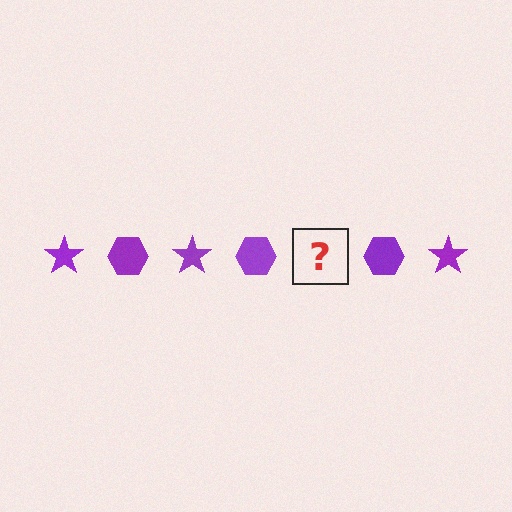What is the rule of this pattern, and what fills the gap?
The rule is that the pattern cycles through star, hexagon shapes in purple. The gap should be filled with a purple star.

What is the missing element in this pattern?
The missing element is a purple star.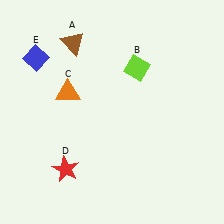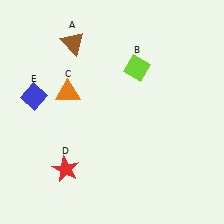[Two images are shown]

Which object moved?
The blue diamond (E) moved down.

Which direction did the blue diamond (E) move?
The blue diamond (E) moved down.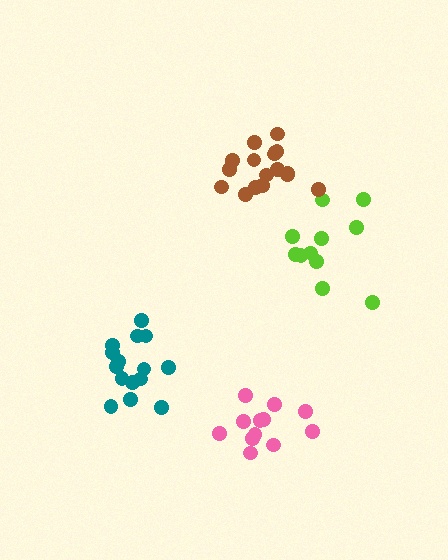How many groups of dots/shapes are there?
There are 4 groups.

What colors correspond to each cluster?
The clusters are colored: lime, brown, teal, pink.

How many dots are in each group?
Group 1: 11 dots, Group 2: 17 dots, Group 3: 15 dots, Group 4: 12 dots (55 total).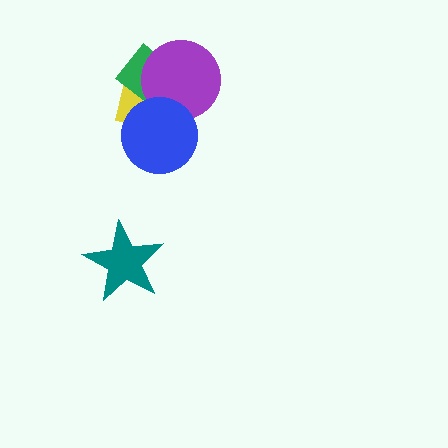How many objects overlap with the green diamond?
3 objects overlap with the green diamond.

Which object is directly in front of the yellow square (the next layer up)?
The green diamond is directly in front of the yellow square.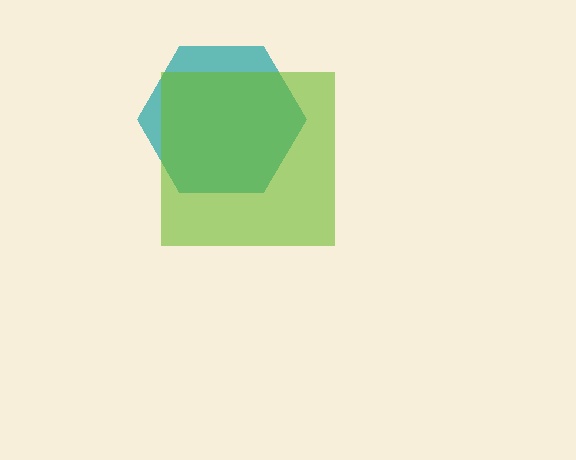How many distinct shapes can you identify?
There are 2 distinct shapes: a teal hexagon, a lime square.